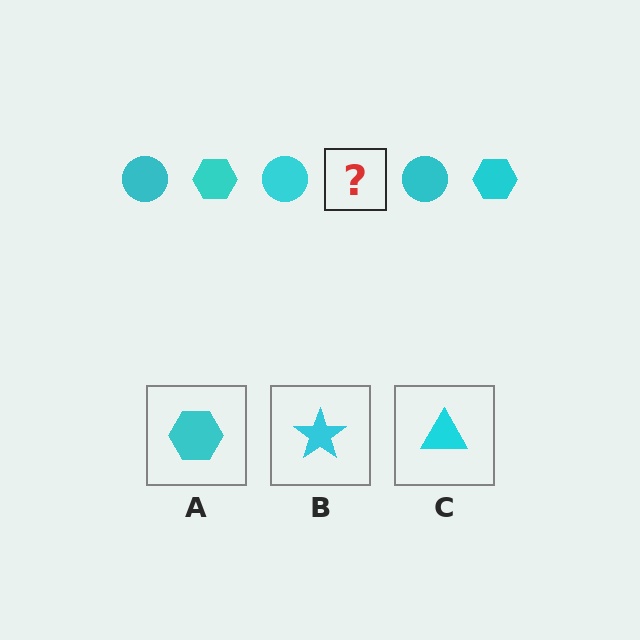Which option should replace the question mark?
Option A.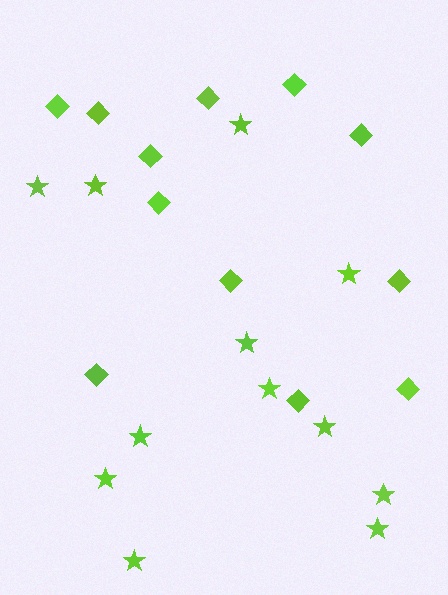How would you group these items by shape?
There are 2 groups: one group of stars (12) and one group of diamonds (12).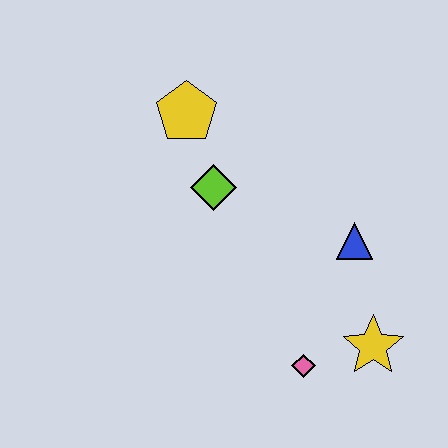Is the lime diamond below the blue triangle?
No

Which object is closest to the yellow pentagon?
The lime diamond is closest to the yellow pentagon.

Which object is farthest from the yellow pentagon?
The yellow star is farthest from the yellow pentagon.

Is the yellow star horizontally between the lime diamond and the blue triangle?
No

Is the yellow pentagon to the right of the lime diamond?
No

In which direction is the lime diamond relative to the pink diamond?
The lime diamond is above the pink diamond.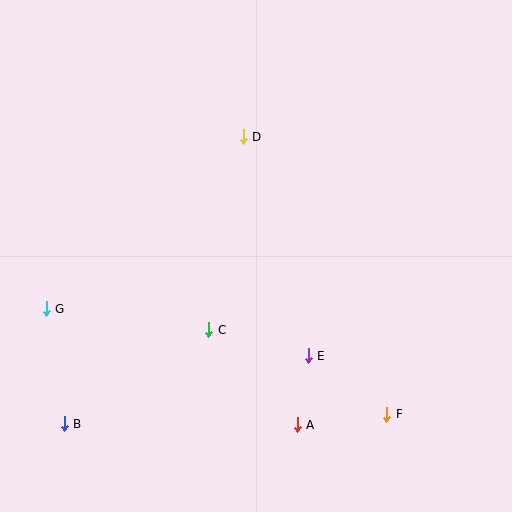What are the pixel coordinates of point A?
Point A is at (297, 425).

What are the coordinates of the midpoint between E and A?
The midpoint between E and A is at (303, 390).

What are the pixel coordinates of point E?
Point E is at (308, 356).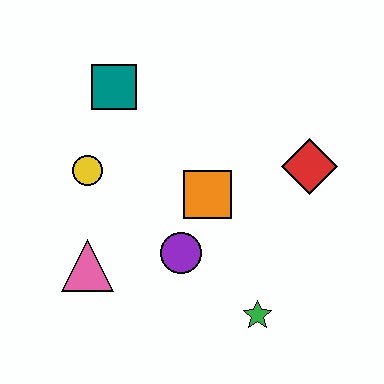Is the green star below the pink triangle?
Yes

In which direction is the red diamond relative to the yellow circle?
The red diamond is to the right of the yellow circle.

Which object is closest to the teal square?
The yellow circle is closest to the teal square.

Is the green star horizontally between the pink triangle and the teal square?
No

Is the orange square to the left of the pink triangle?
No